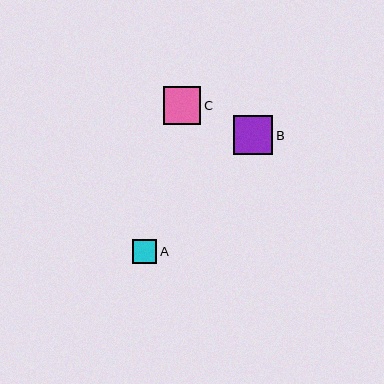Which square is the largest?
Square B is the largest with a size of approximately 39 pixels.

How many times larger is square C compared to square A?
Square C is approximately 1.5 times the size of square A.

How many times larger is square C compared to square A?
Square C is approximately 1.5 times the size of square A.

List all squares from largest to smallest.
From largest to smallest: B, C, A.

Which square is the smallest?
Square A is the smallest with a size of approximately 24 pixels.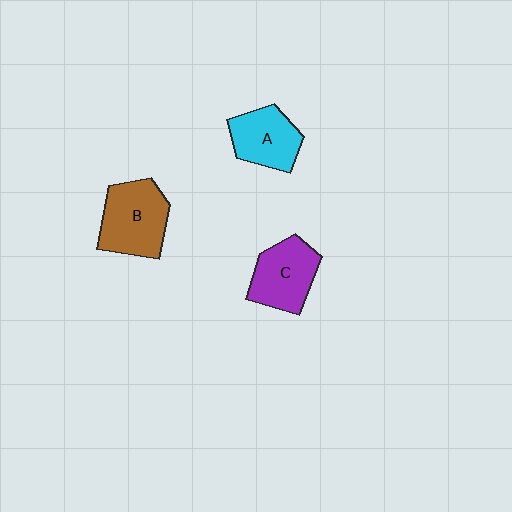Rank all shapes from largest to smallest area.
From largest to smallest: B (brown), C (purple), A (cyan).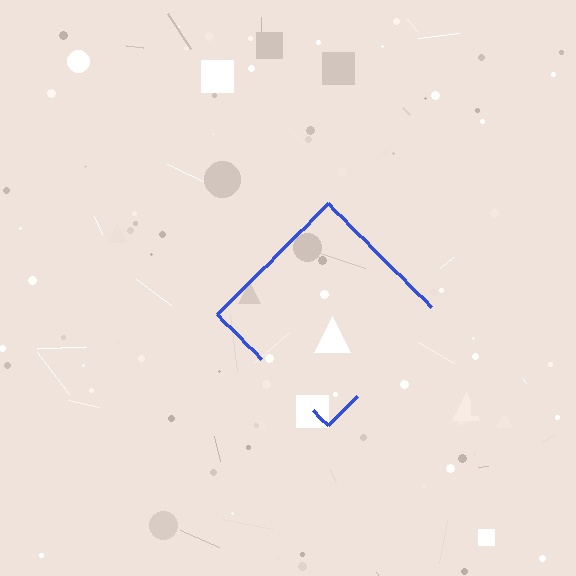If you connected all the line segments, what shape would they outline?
They would outline a diamond.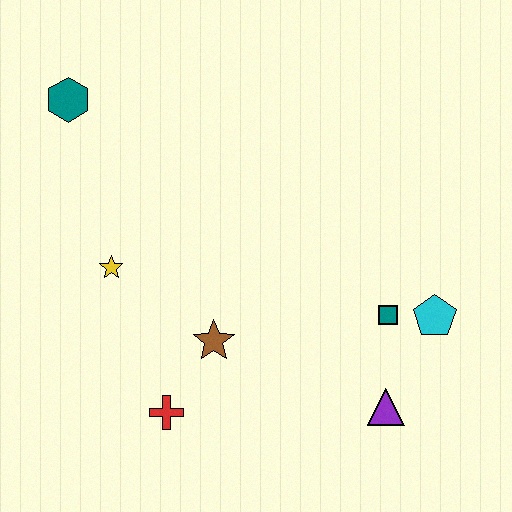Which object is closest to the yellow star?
The brown star is closest to the yellow star.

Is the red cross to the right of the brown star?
No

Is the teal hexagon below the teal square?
No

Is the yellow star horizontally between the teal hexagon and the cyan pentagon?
Yes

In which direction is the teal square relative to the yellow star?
The teal square is to the right of the yellow star.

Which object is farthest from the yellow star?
The cyan pentagon is farthest from the yellow star.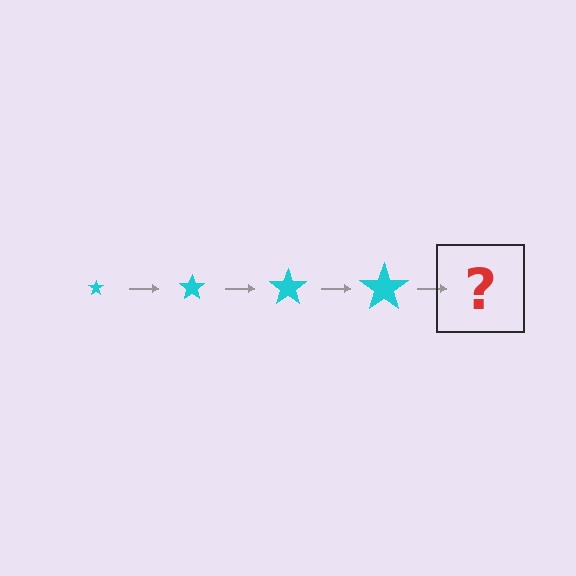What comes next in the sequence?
The next element should be a cyan star, larger than the previous one.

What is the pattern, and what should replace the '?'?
The pattern is that the star gets progressively larger each step. The '?' should be a cyan star, larger than the previous one.